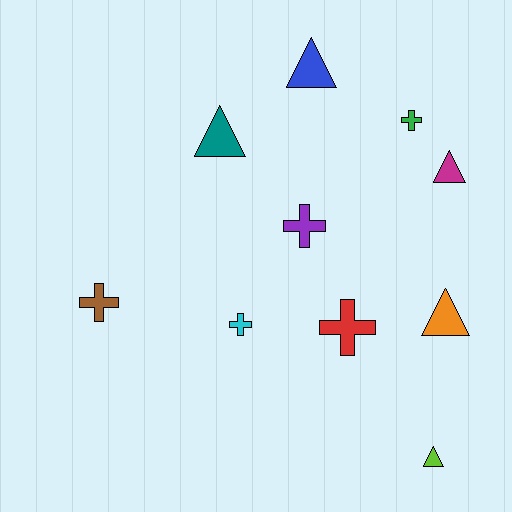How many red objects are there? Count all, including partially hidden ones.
There is 1 red object.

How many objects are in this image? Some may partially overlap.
There are 10 objects.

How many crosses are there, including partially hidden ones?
There are 5 crosses.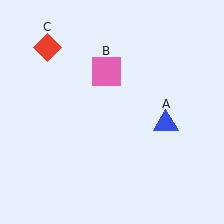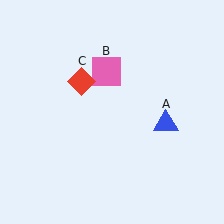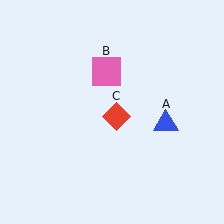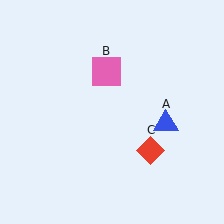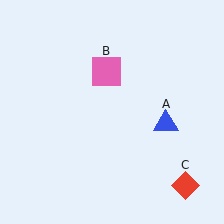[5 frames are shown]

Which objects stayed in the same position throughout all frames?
Blue triangle (object A) and pink square (object B) remained stationary.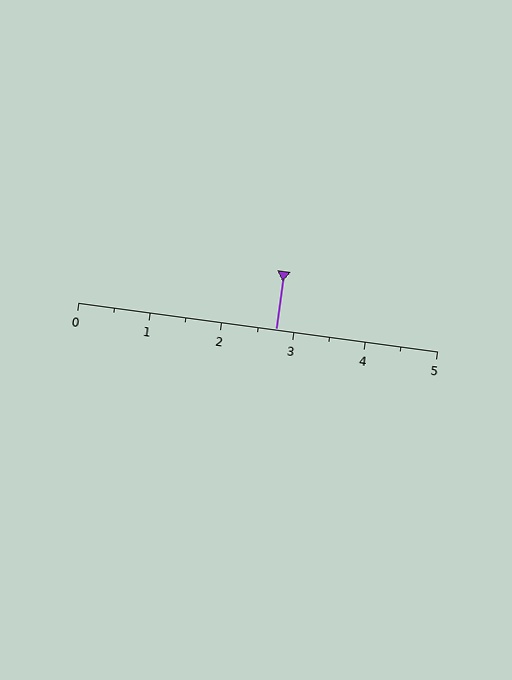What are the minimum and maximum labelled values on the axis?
The axis runs from 0 to 5.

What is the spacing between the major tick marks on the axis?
The major ticks are spaced 1 apart.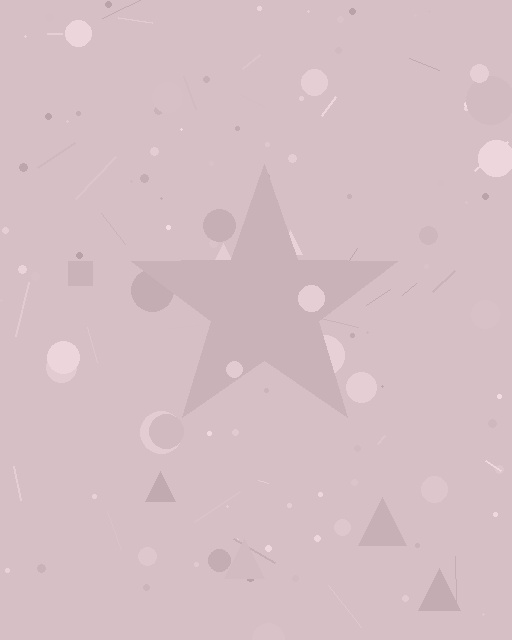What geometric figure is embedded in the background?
A star is embedded in the background.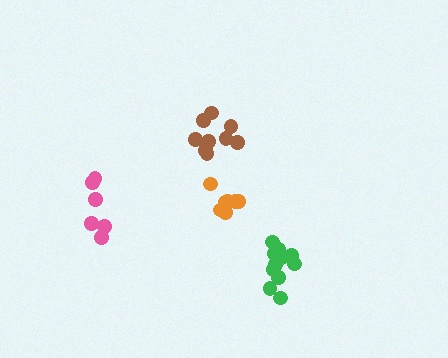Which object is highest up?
The brown cluster is topmost.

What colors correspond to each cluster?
The clusters are colored: orange, pink, green, brown.